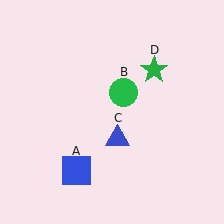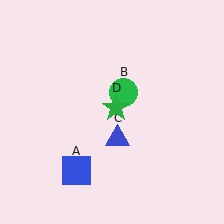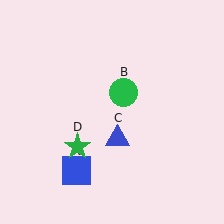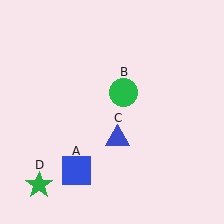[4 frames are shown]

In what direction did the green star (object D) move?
The green star (object D) moved down and to the left.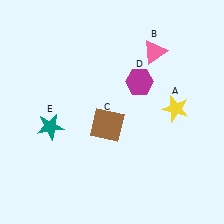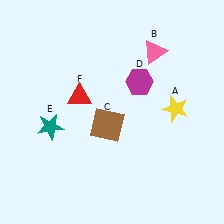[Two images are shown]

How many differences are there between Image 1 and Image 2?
There is 1 difference between the two images.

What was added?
A red triangle (F) was added in Image 2.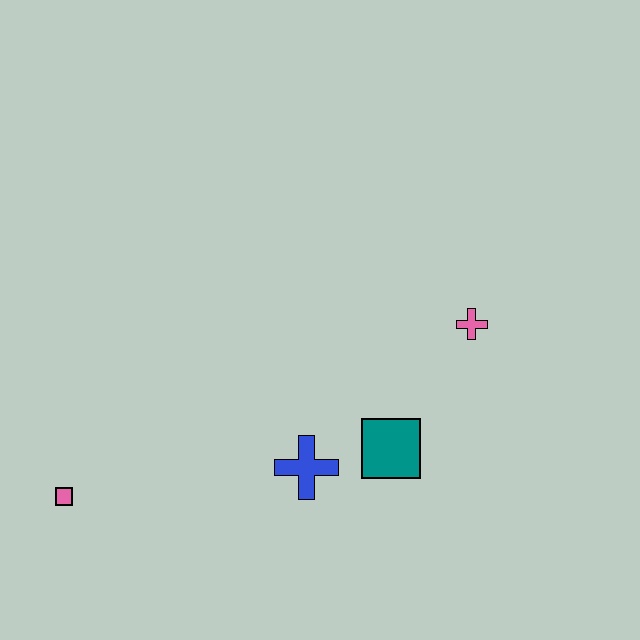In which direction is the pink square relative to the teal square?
The pink square is to the left of the teal square.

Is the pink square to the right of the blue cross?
No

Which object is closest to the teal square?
The blue cross is closest to the teal square.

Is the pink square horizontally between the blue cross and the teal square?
No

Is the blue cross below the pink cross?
Yes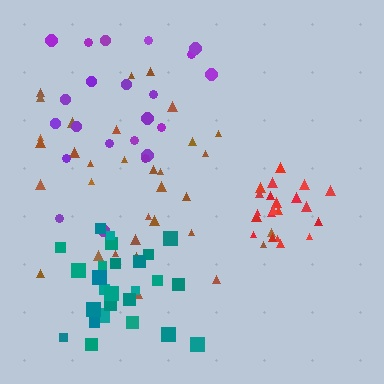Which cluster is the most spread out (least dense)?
Brown.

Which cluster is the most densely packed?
Red.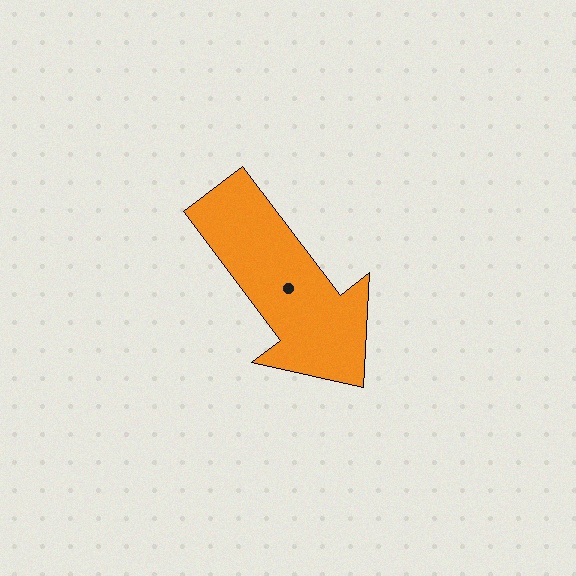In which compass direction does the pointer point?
Southeast.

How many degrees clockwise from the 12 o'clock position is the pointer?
Approximately 143 degrees.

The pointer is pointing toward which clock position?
Roughly 5 o'clock.